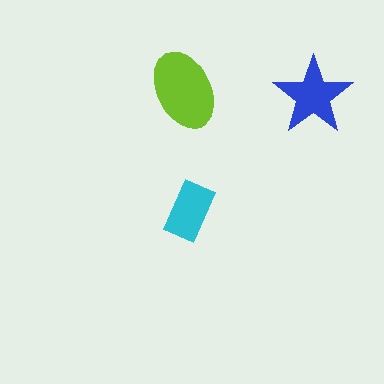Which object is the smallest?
The cyan rectangle.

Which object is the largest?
The lime ellipse.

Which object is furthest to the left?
The lime ellipse is leftmost.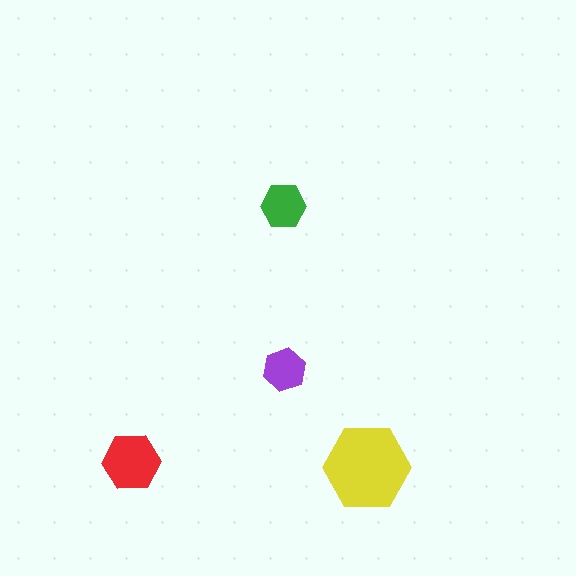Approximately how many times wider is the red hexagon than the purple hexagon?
About 1.5 times wider.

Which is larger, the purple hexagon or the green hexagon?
The green one.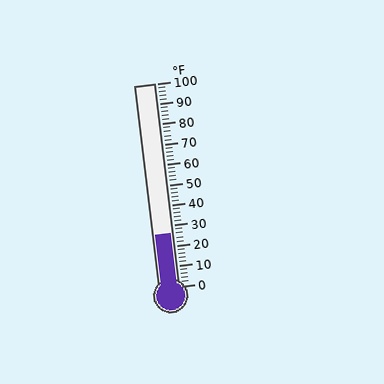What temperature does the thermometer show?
The thermometer shows approximately 26°F.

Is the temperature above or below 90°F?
The temperature is below 90°F.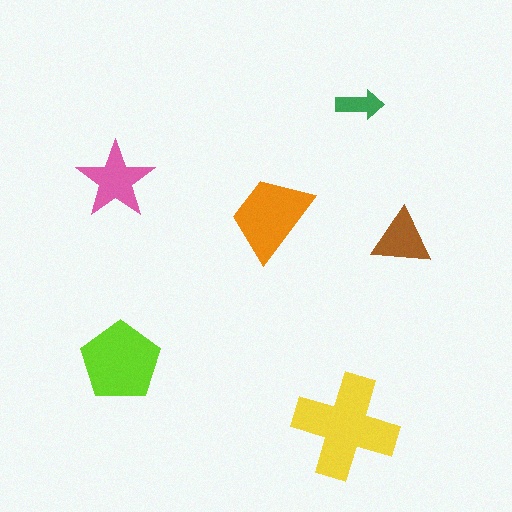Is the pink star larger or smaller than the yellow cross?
Smaller.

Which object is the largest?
The yellow cross.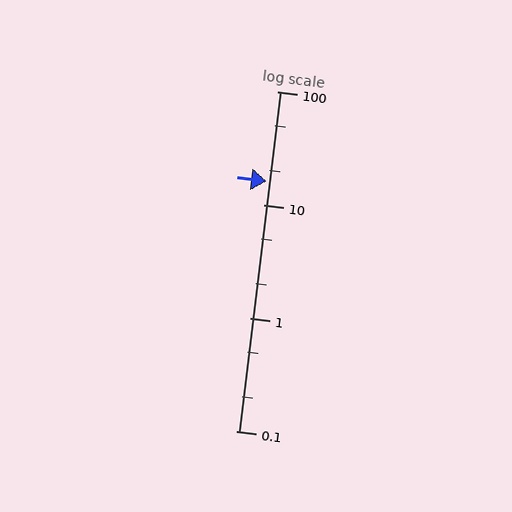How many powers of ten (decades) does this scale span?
The scale spans 3 decades, from 0.1 to 100.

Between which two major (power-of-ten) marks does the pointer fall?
The pointer is between 10 and 100.